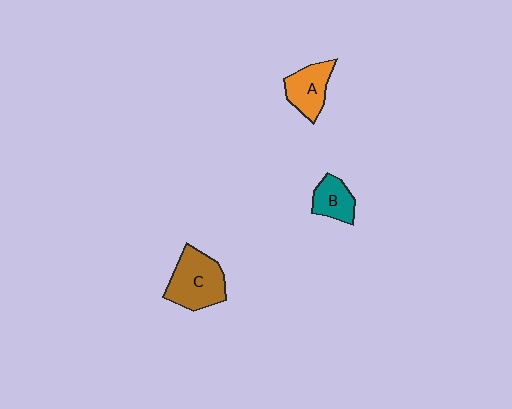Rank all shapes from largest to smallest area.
From largest to smallest: C (brown), A (orange), B (teal).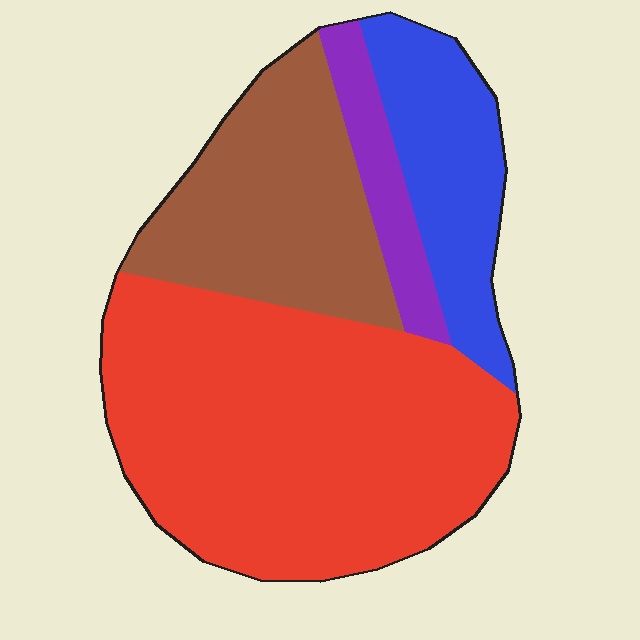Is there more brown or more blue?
Brown.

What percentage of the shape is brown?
Brown covers 24% of the shape.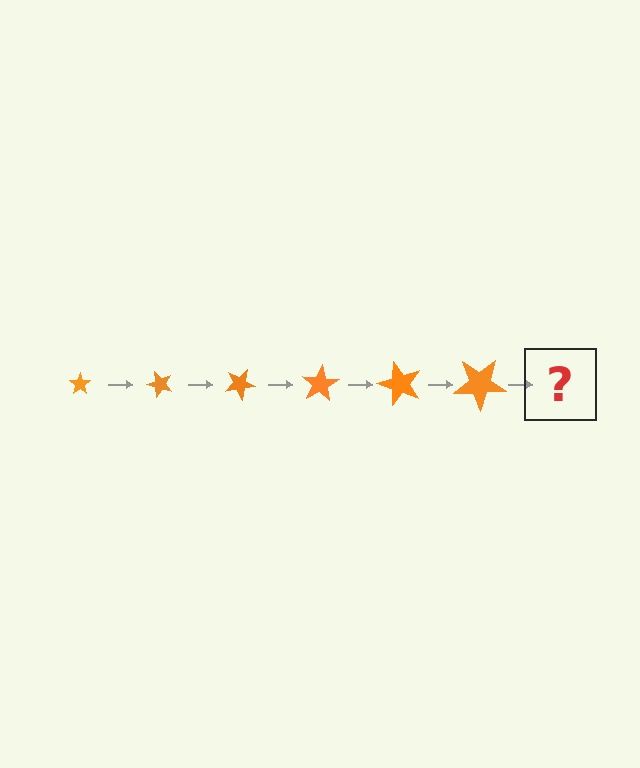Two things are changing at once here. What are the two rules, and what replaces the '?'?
The two rules are that the star grows larger each step and it rotates 50 degrees each step. The '?' should be a star, larger than the previous one and rotated 300 degrees from the start.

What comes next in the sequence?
The next element should be a star, larger than the previous one and rotated 300 degrees from the start.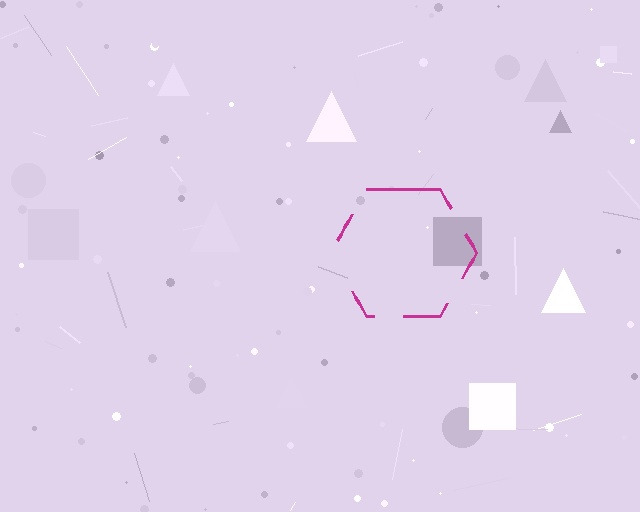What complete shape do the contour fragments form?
The contour fragments form a hexagon.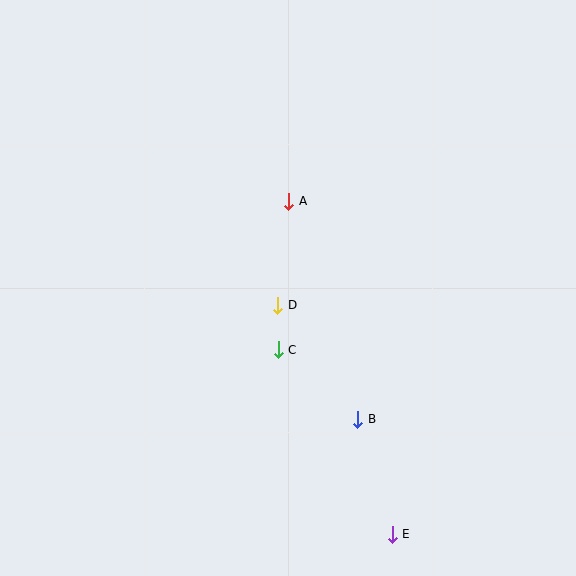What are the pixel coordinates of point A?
Point A is at (289, 201).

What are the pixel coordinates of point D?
Point D is at (278, 305).